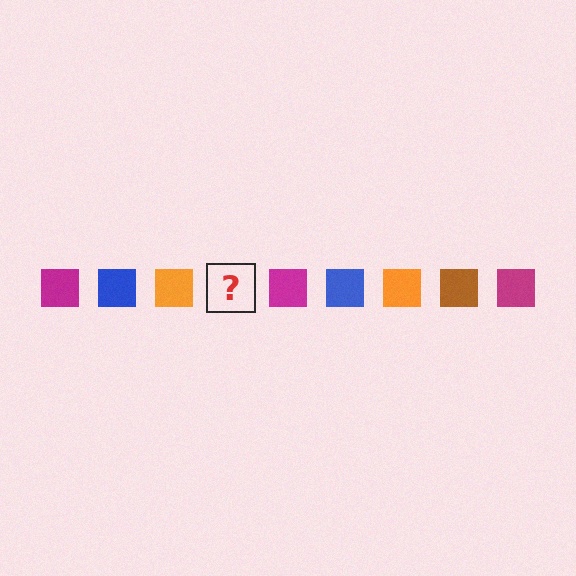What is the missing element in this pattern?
The missing element is a brown square.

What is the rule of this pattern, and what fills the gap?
The rule is that the pattern cycles through magenta, blue, orange, brown squares. The gap should be filled with a brown square.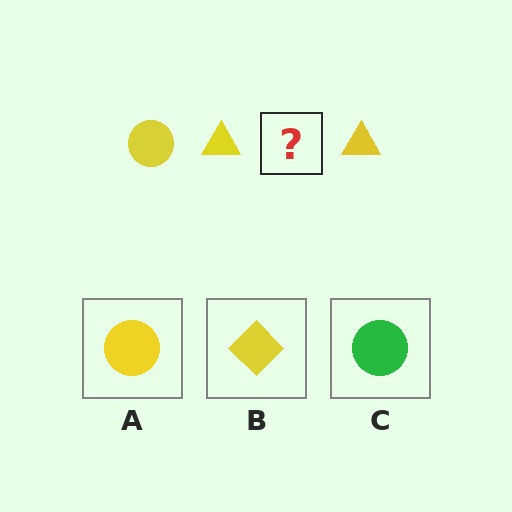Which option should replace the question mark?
Option A.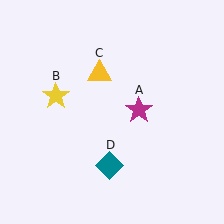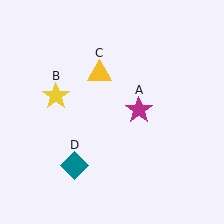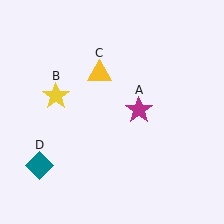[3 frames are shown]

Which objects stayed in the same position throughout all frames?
Magenta star (object A) and yellow star (object B) and yellow triangle (object C) remained stationary.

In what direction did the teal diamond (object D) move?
The teal diamond (object D) moved left.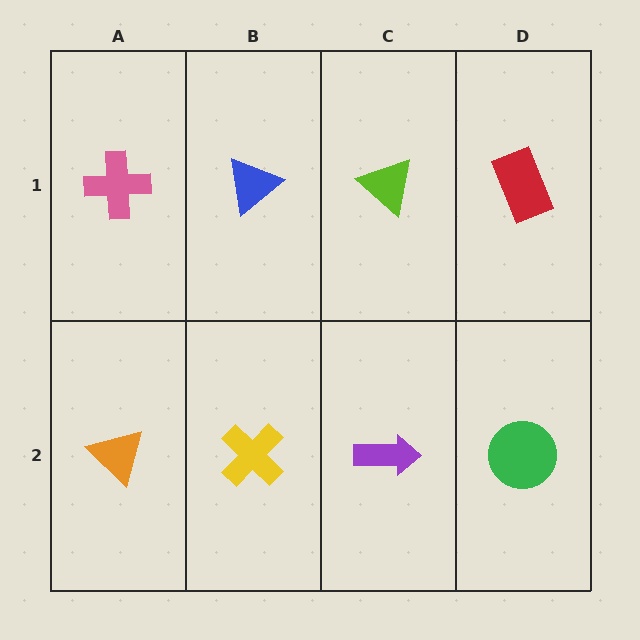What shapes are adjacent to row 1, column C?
A purple arrow (row 2, column C), a blue triangle (row 1, column B), a red rectangle (row 1, column D).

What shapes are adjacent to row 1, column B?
A yellow cross (row 2, column B), a pink cross (row 1, column A), a lime triangle (row 1, column C).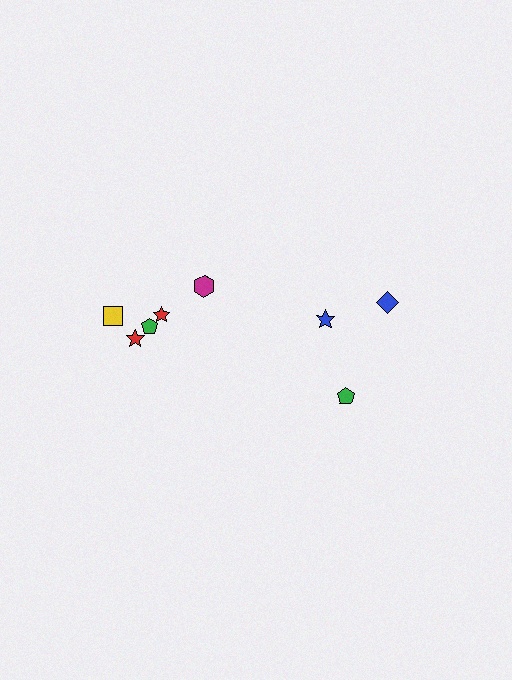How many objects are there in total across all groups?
There are 8 objects.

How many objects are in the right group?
There are 3 objects.